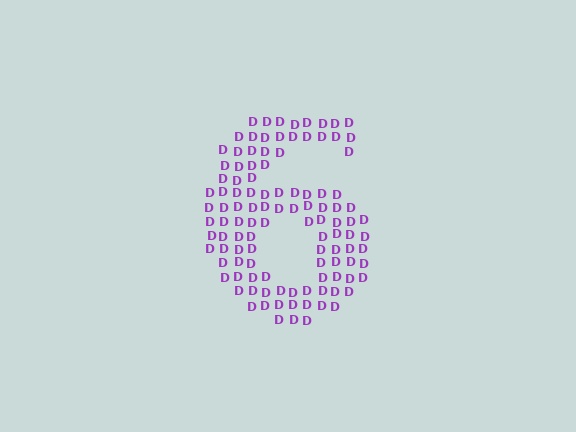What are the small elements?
The small elements are letter D's.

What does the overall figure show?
The overall figure shows the digit 6.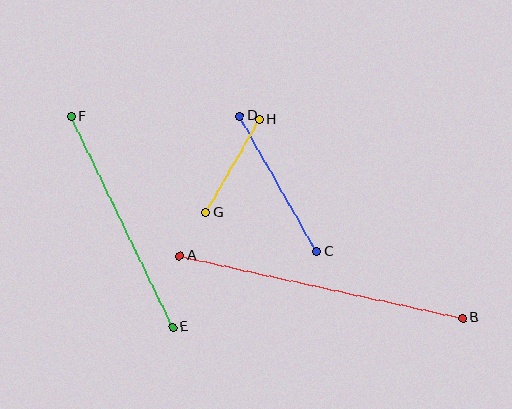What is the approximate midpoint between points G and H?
The midpoint is at approximately (233, 166) pixels.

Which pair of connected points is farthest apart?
Points A and B are farthest apart.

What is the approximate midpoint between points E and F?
The midpoint is at approximately (122, 222) pixels.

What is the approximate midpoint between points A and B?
The midpoint is at approximately (321, 287) pixels.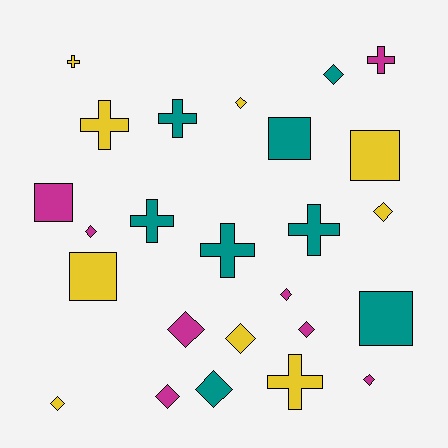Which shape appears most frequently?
Diamond, with 12 objects.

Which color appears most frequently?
Yellow, with 9 objects.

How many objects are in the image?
There are 25 objects.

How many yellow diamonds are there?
There are 4 yellow diamonds.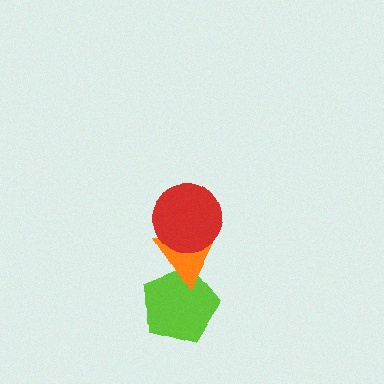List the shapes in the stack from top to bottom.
From top to bottom: the red circle, the orange triangle, the lime pentagon.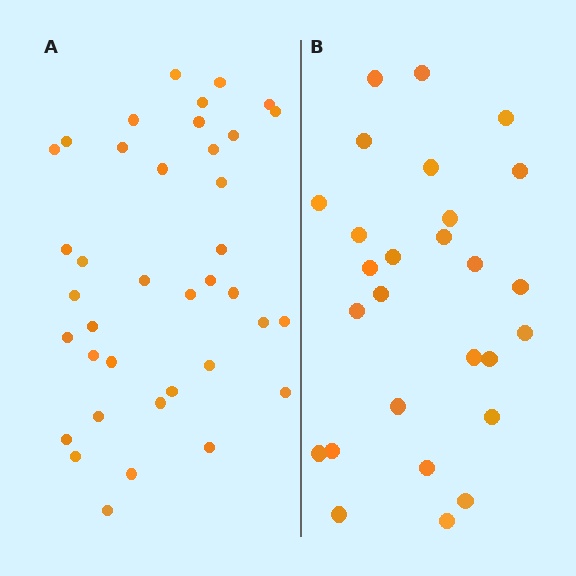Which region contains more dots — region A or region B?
Region A (the left region) has more dots.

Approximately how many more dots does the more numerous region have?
Region A has roughly 12 or so more dots than region B.